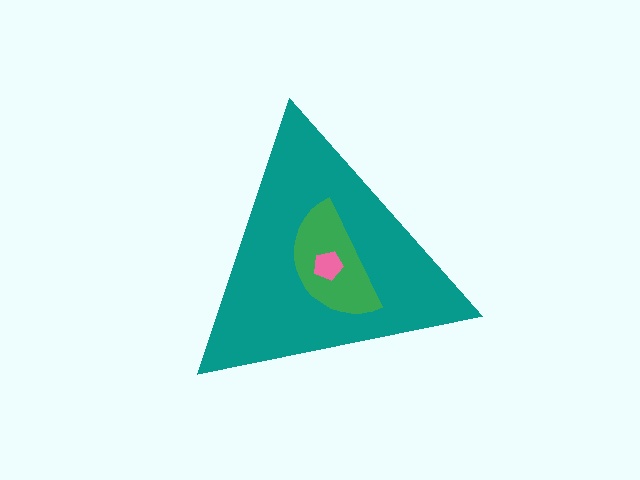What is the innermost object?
The pink pentagon.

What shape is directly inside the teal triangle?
The green semicircle.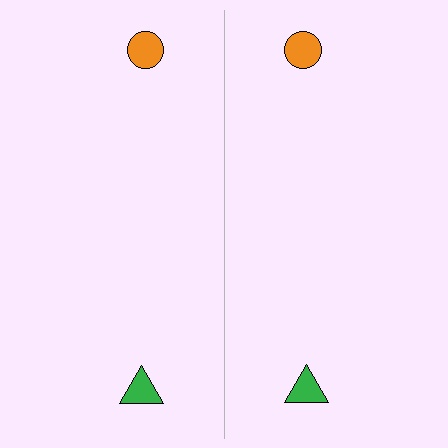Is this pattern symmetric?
Yes, this pattern has bilateral (reflection) symmetry.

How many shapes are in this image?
There are 4 shapes in this image.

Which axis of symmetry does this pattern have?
The pattern has a vertical axis of symmetry running through the center of the image.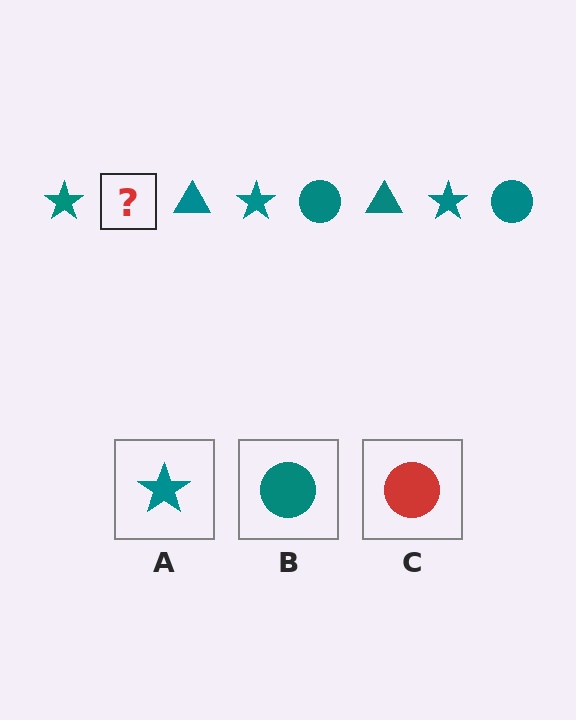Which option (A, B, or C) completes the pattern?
B.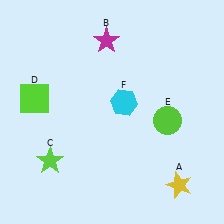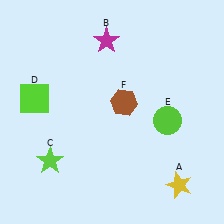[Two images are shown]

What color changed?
The hexagon (F) changed from cyan in Image 1 to brown in Image 2.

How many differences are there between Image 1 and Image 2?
There is 1 difference between the two images.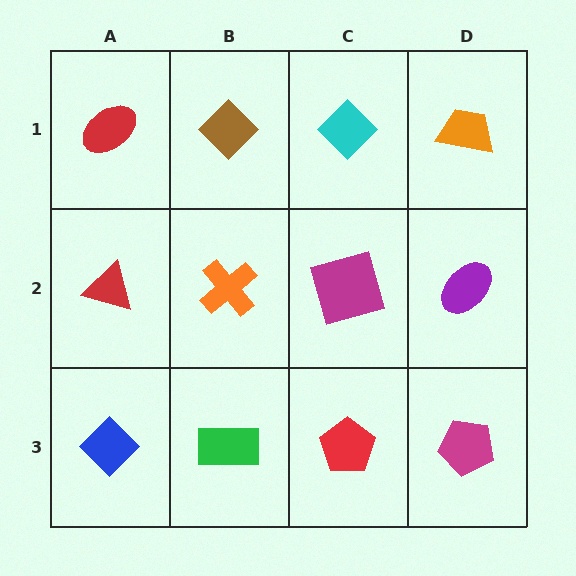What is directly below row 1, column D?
A purple ellipse.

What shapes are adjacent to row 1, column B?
An orange cross (row 2, column B), a red ellipse (row 1, column A), a cyan diamond (row 1, column C).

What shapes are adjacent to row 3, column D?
A purple ellipse (row 2, column D), a red pentagon (row 3, column C).